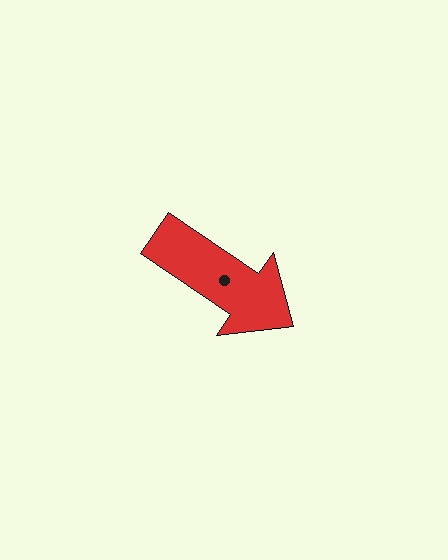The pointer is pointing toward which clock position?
Roughly 4 o'clock.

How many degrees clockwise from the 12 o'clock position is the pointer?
Approximately 124 degrees.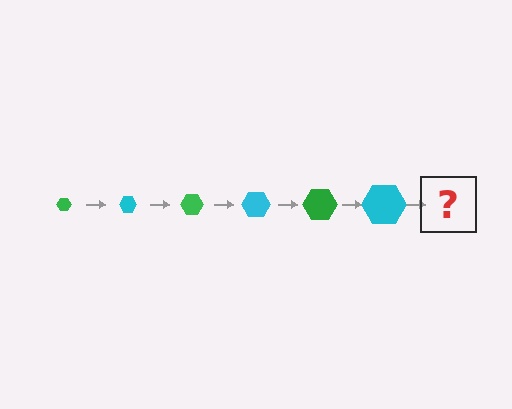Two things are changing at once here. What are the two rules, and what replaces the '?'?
The two rules are that the hexagon grows larger each step and the color cycles through green and cyan. The '?' should be a green hexagon, larger than the previous one.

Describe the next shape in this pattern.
It should be a green hexagon, larger than the previous one.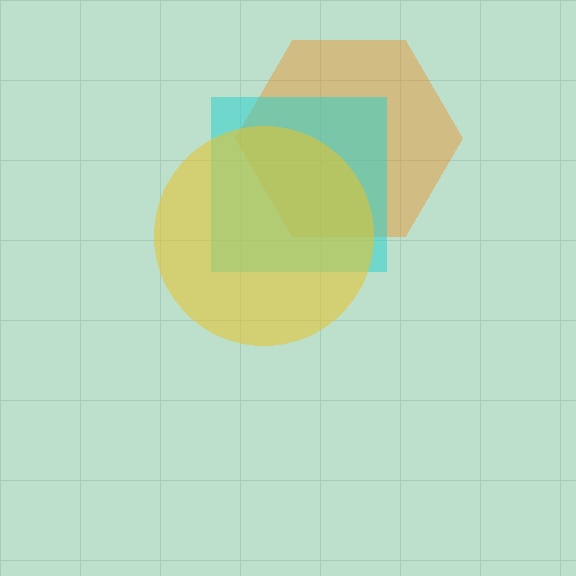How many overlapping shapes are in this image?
There are 3 overlapping shapes in the image.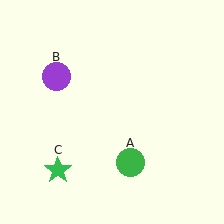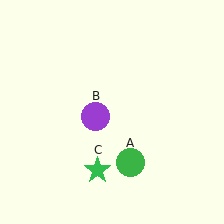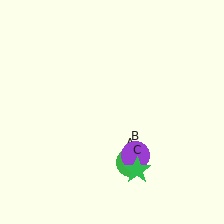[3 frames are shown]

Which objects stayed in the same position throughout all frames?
Green circle (object A) remained stationary.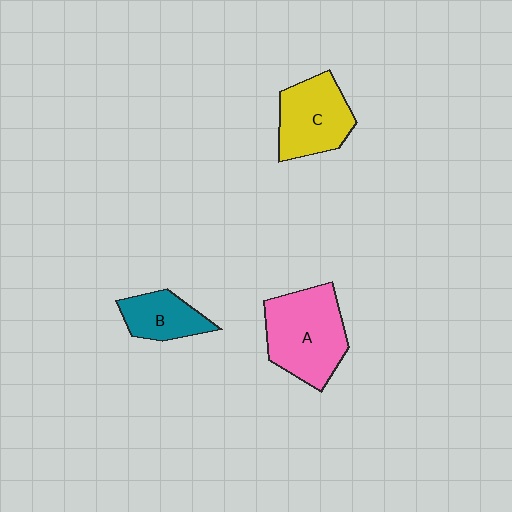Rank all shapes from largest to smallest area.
From largest to smallest: A (pink), C (yellow), B (teal).